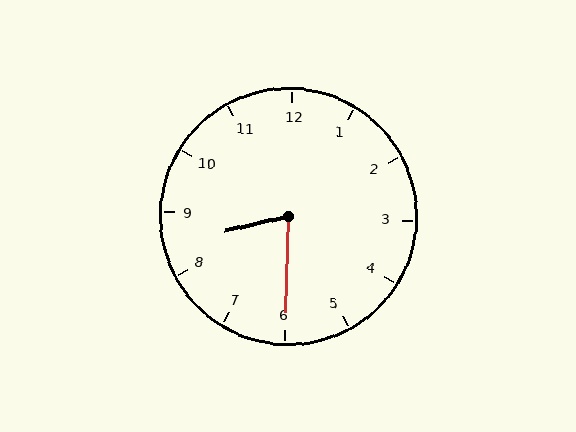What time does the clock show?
8:30.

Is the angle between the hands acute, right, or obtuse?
It is acute.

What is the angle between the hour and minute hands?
Approximately 75 degrees.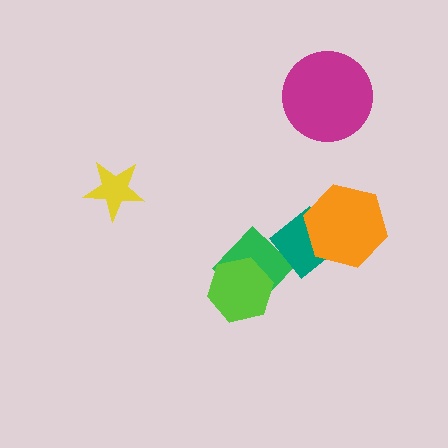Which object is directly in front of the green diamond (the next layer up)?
The teal diamond is directly in front of the green diamond.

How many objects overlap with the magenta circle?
0 objects overlap with the magenta circle.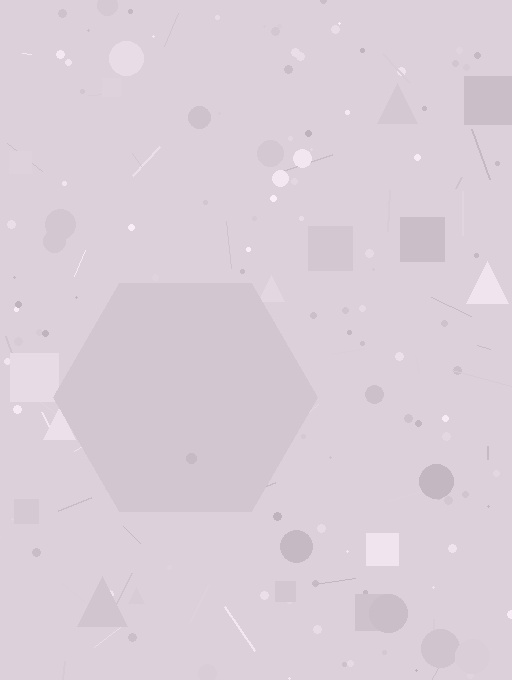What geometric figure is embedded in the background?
A hexagon is embedded in the background.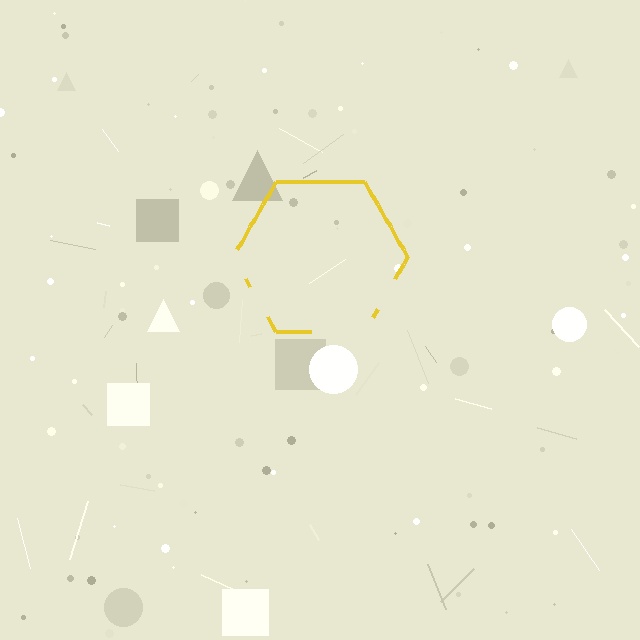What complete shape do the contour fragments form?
The contour fragments form a hexagon.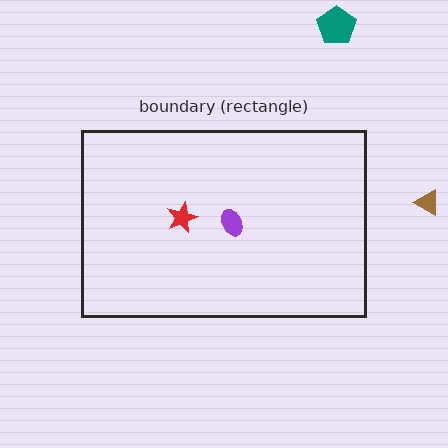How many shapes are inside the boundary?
2 inside, 2 outside.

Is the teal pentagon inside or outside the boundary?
Outside.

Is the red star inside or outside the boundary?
Inside.